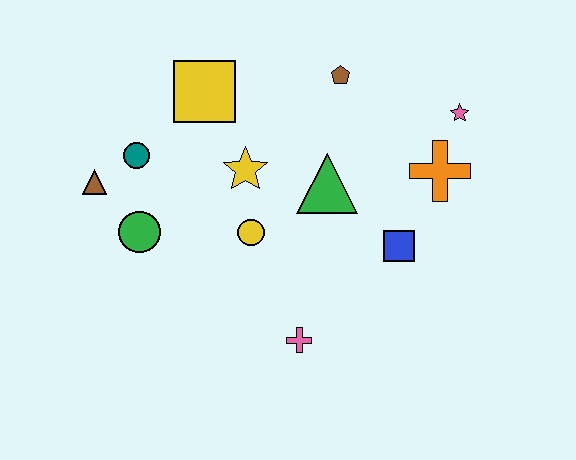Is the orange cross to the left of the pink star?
Yes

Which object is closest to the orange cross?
The pink star is closest to the orange cross.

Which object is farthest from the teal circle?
The pink star is farthest from the teal circle.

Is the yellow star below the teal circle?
Yes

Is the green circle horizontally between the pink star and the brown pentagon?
No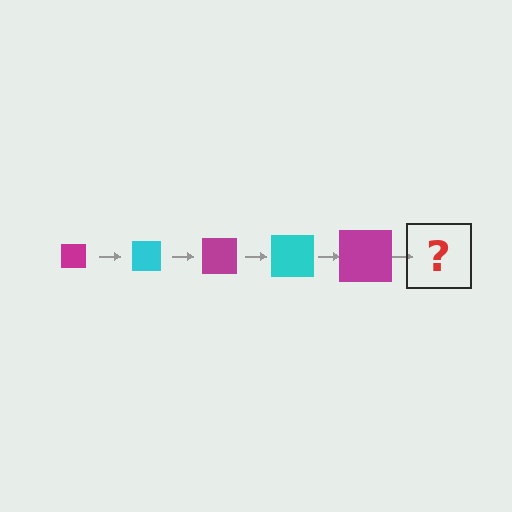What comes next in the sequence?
The next element should be a cyan square, larger than the previous one.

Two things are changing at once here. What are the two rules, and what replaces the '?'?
The two rules are that the square grows larger each step and the color cycles through magenta and cyan. The '?' should be a cyan square, larger than the previous one.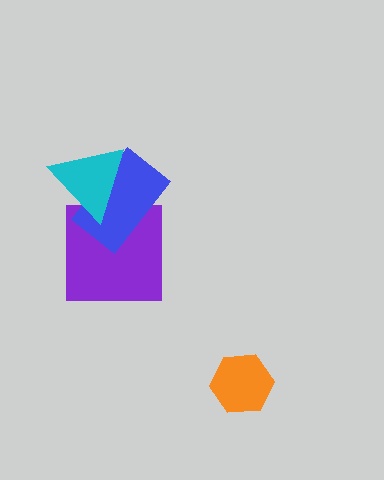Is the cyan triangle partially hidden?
No, no other shape covers it.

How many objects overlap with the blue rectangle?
2 objects overlap with the blue rectangle.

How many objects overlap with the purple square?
2 objects overlap with the purple square.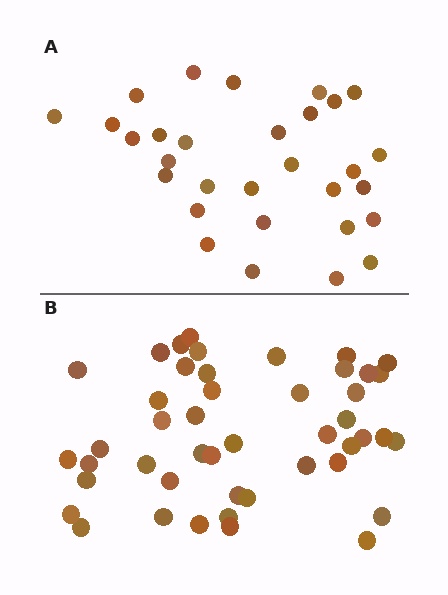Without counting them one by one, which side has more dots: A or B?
Region B (the bottom region) has more dots.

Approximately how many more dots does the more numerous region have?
Region B has approximately 15 more dots than region A.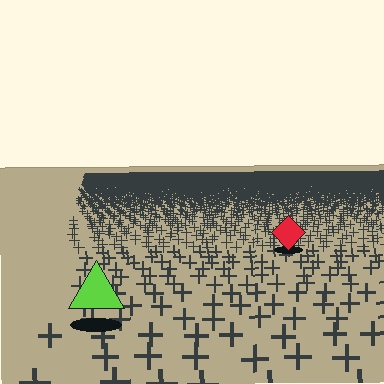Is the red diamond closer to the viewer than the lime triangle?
No. The lime triangle is closer — you can tell from the texture gradient: the ground texture is coarser near it.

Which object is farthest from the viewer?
The red diamond is farthest from the viewer. It appears smaller and the ground texture around it is denser.